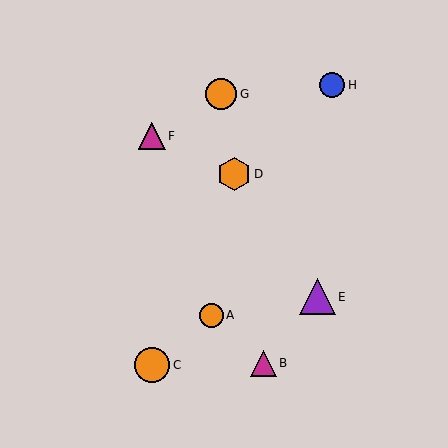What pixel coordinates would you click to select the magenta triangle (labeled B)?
Click at (264, 363) to select the magenta triangle B.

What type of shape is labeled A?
Shape A is an orange circle.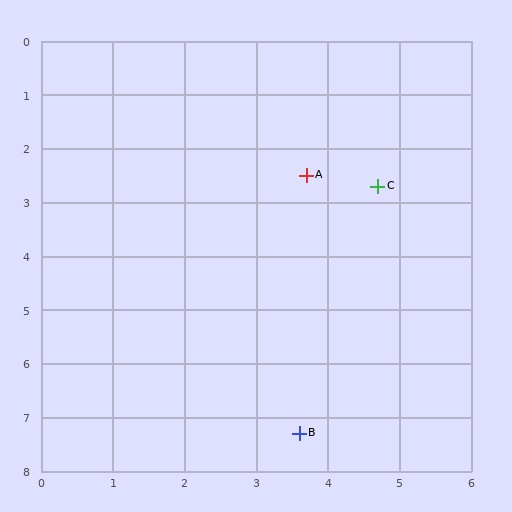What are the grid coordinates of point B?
Point B is at approximately (3.6, 7.3).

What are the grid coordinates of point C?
Point C is at approximately (4.7, 2.7).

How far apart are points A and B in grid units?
Points A and B are about 4.8 grid units apart.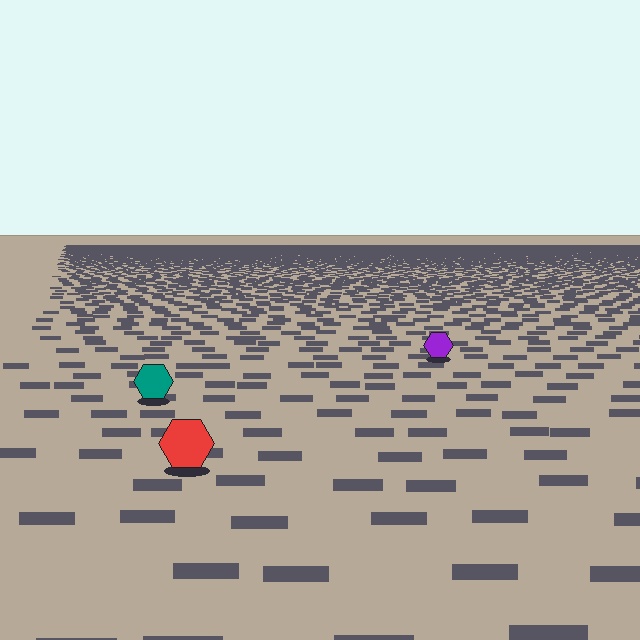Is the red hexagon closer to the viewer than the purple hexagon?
Yes. The red hexagon is closer — you can tell from the texture gradient: the ground texture is coarser near it.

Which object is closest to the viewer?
The red hexagon is closest. The texture marks near it are larger and more spread out.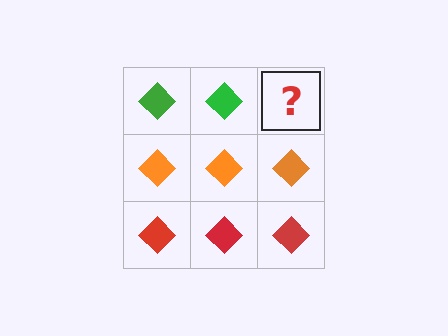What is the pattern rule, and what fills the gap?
The rule is that each row has a consistent color. The gap should be filled with a green diamond.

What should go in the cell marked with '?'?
The missing cell should contain a green diamond.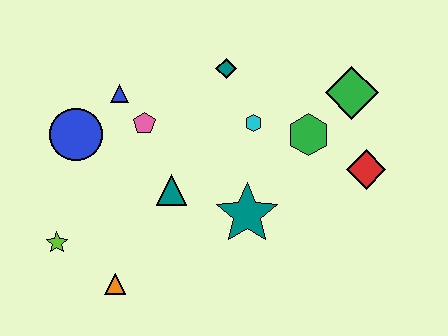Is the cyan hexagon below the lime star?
No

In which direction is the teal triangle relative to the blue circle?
The teal triangle is to the right of the blue circle.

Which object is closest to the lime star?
The orange triangle is closest to the lime star.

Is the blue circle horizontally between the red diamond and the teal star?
No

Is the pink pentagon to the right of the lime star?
Yes